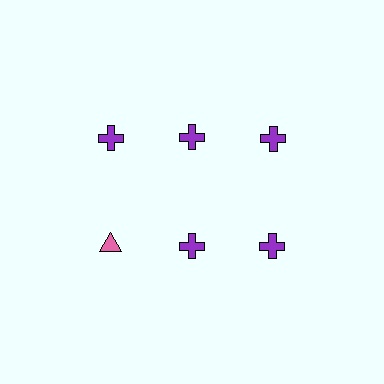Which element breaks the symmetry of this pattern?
The pink triangle in the second row, leftmost column breaks the symmetry. All other shapes are purple crosses.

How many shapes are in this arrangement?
There are 6 shapes arranged in a grid pattern.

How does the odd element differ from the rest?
It differs in both color (pink instead of purple) and shape (triangle instead of cross).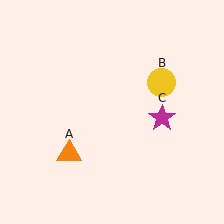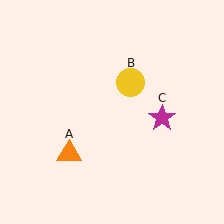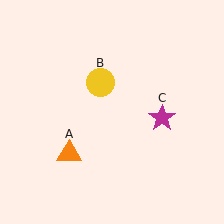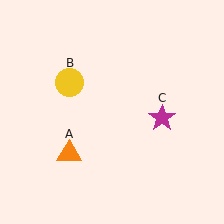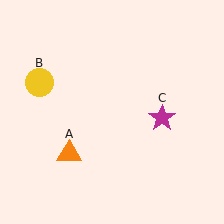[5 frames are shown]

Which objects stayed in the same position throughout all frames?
Orange triangle (object A) and magenta star (object C) remained stationary.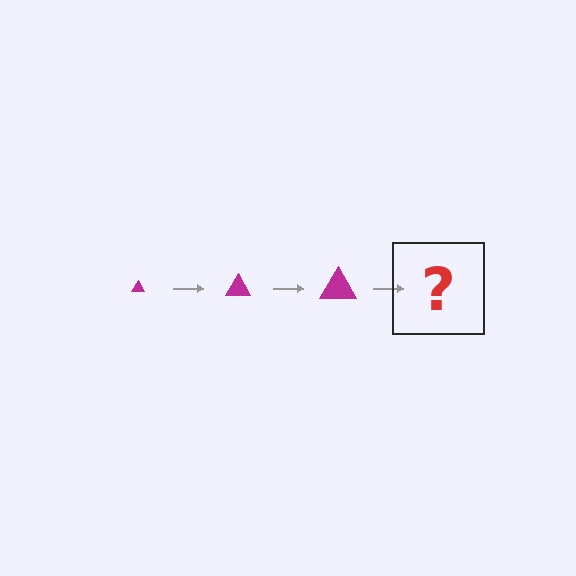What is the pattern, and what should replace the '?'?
The pattern is that the triangle gets progressively larger each step. The '?' should be a magenta triangle, larger than the previous one.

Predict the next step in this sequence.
The next step is a magenta triangle, larger than the previous one.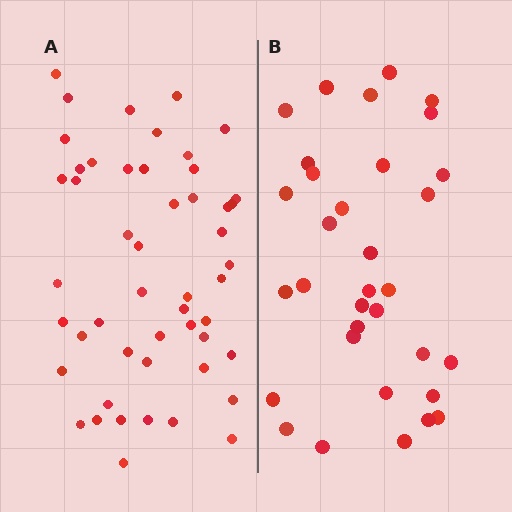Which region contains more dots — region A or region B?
Region A (the left region) has more dots.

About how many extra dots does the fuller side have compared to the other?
Region A has approximately 15 more dots than region B.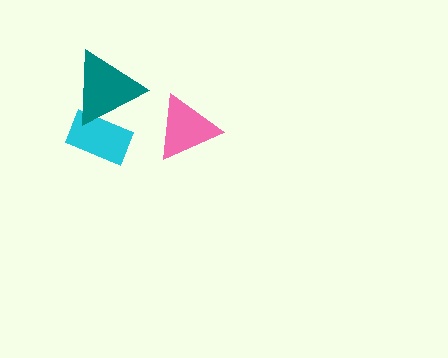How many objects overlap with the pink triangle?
0 objects overlap with the pink triangle.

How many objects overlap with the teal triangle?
1 object overlaps with the teal triangle.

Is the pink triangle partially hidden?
No, no other shape covers it.